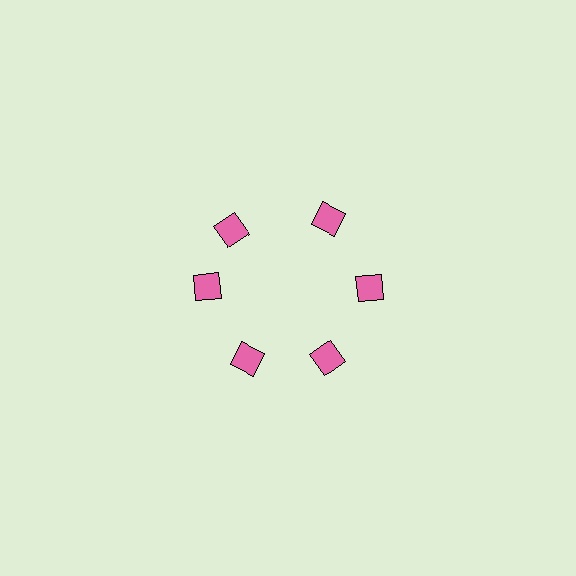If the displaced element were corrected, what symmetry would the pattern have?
It would have 6-fold rotational symmetry — the pattern would map onto itself every 60 degrees.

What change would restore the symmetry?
The symmetry would be restored by rotating it back into even spacing with its neighbors so that all 6 squares sit at equal angles and equal distance from the center.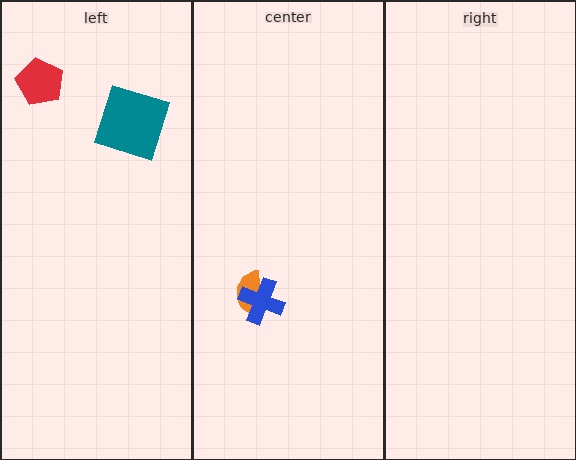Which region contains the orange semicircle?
The center region.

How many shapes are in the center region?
2.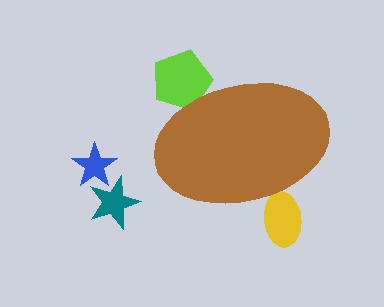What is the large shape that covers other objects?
A brown ellipse.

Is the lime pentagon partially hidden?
Yes, the lime pentagon is partially hidden behind the brown ellipse.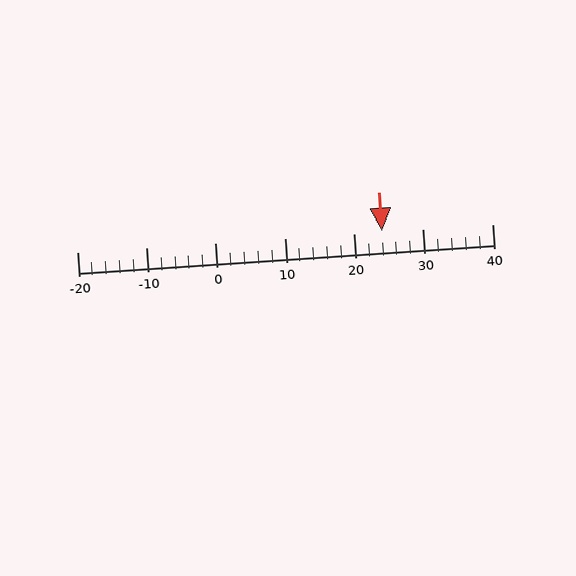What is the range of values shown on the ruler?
The ruler shows values from -20 to 40.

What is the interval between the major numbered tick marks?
The major tick marks are spaced 10 units apart.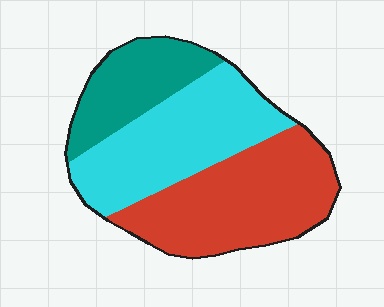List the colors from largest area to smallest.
From largest to smallest: red, cyan, teal.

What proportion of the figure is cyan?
Cyan covers roughly 40% of the figure.